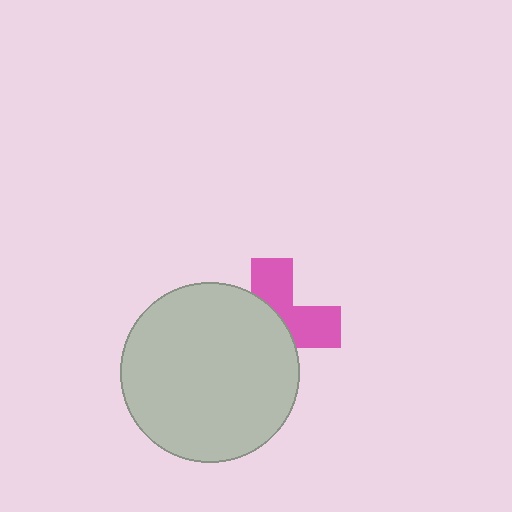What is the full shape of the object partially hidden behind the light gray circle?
The partially hidden object is a pink cross.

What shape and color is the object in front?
The object in front is a light gray circle.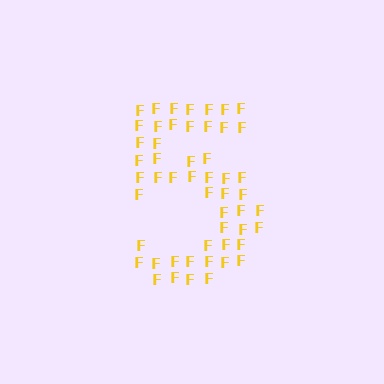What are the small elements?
The small elements are letter F's.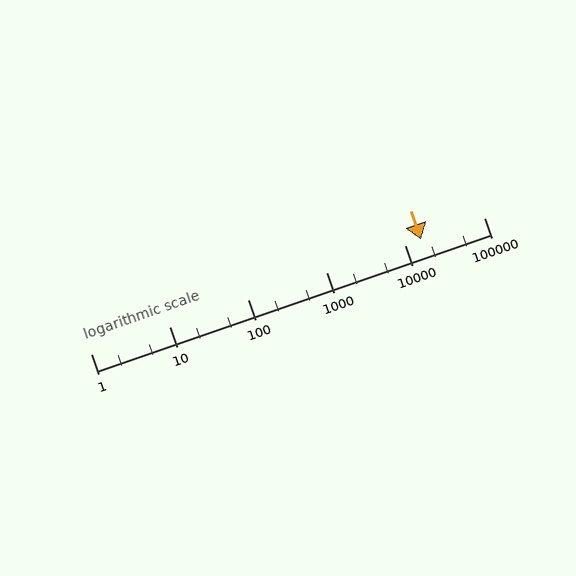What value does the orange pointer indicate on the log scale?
The pointer indicates approximately 16000.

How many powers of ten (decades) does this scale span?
The scale spans 5 decades, from 1 to 100000.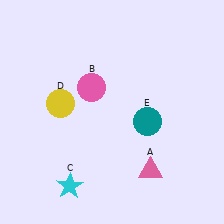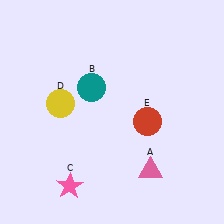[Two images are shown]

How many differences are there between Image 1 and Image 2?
There are 3 differences between the two images.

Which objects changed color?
B changed from pink to teal. C changed from cyan to pink. E changed from teal to red.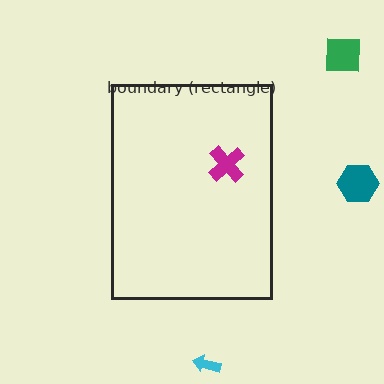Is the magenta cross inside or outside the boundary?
Inside.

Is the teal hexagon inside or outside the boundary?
Outside.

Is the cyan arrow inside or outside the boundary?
Outside.